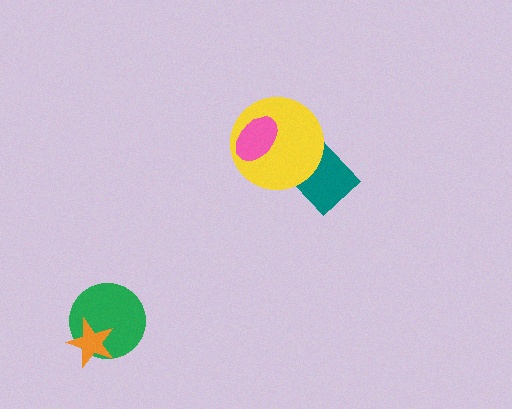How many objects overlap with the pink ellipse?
1 object overlaps with the pink ellipse.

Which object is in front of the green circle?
The orange star is in front of the green circle.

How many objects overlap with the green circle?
1 object overlaps with the green circle.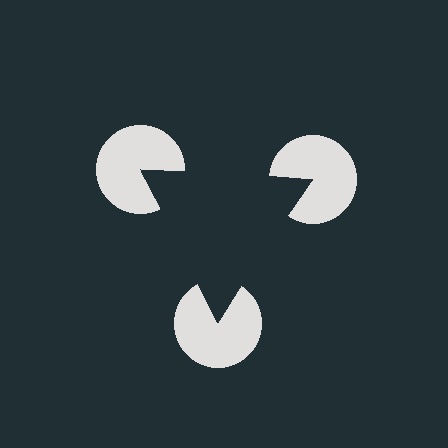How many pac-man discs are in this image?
There are 3 — one at each vertex of the illusory triangle.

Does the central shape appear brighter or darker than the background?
It typically appears slightly darker than the background, even though no actual brightness change is drawn.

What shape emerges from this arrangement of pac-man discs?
An illusory triangle — its edges are inferred from the aligned wedge cuts in the pac-man discs, not physically drawn.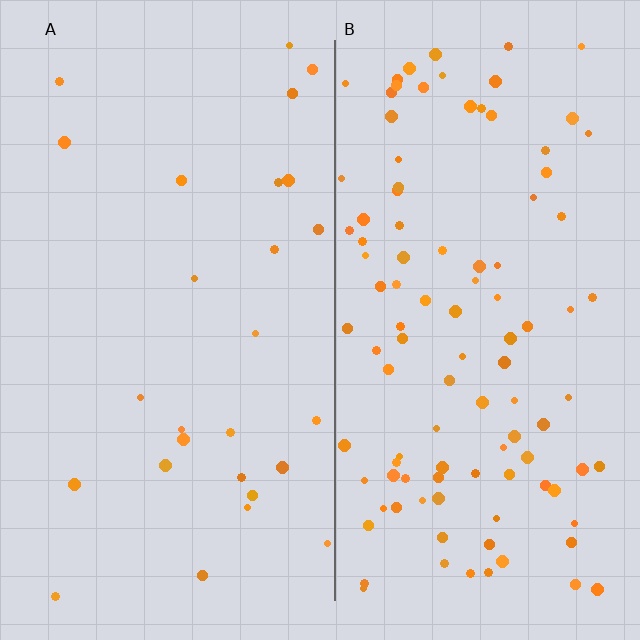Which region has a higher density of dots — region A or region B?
B (the right).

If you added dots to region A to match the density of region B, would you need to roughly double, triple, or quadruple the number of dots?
Approximately quadruple.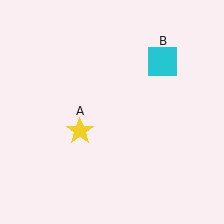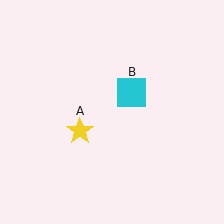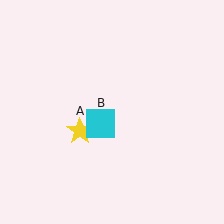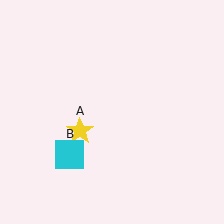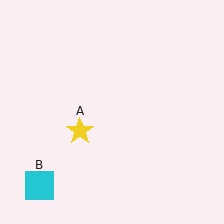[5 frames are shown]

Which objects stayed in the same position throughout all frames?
Yellow star (object A) remained stationary.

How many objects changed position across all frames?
1 object changed position: cyan square (object B).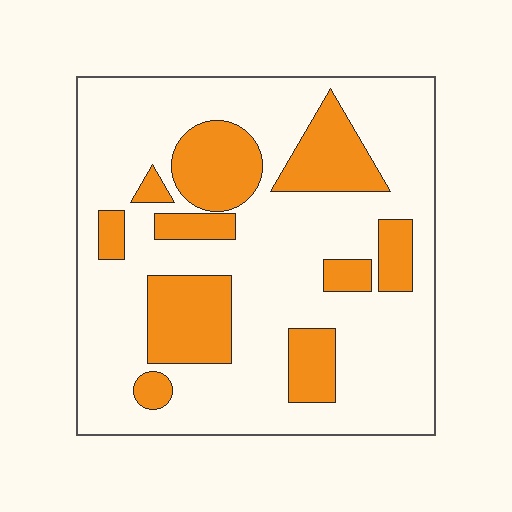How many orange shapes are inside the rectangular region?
10.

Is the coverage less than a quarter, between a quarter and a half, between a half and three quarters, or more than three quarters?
Between a quarter and a half.